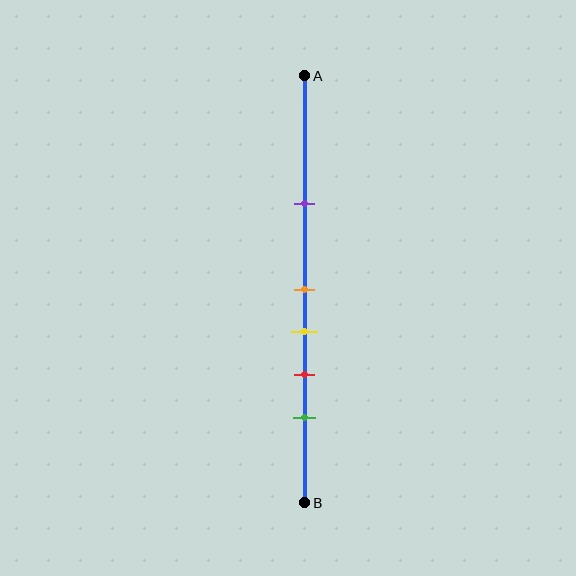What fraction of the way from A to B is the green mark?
The green mark is approximately 80% (0.8) of the way from A to B.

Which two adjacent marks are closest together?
The orange and yellow marks are the closest adjacent pair.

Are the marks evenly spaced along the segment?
No, the marks are not evenly spaced.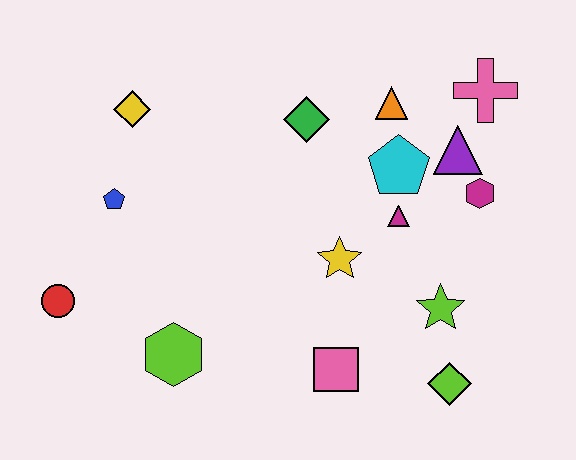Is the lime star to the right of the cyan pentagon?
Yes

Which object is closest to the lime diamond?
The lime star is closest to the lime diamond.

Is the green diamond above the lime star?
Yes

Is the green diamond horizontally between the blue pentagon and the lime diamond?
Yes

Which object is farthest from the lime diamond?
The yellow diamond is farthest from the lime diamond.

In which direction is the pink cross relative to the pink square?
The pink cross is above the pink square.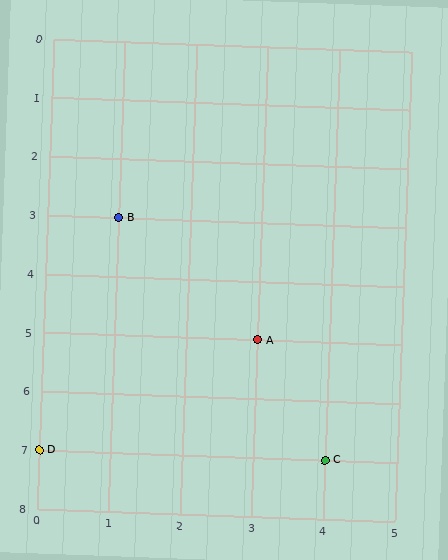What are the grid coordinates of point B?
Point B is at grid coordinates (1, 3).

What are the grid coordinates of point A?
Point A is at grid coordinates (3, 5).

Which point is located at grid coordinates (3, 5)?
Point A is at (3, 5).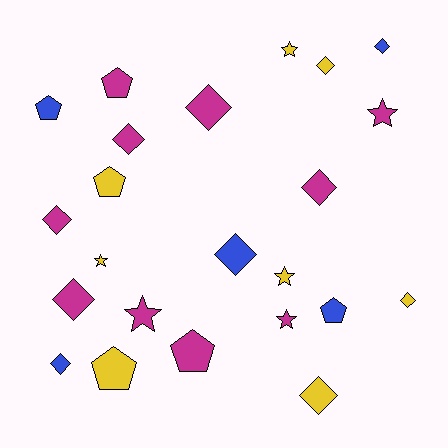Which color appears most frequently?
Magenta, with 10 objects.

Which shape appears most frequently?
Diamond, with 11 objects.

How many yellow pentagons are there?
There are 2 yellow pentagons.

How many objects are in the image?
There are 23 objects.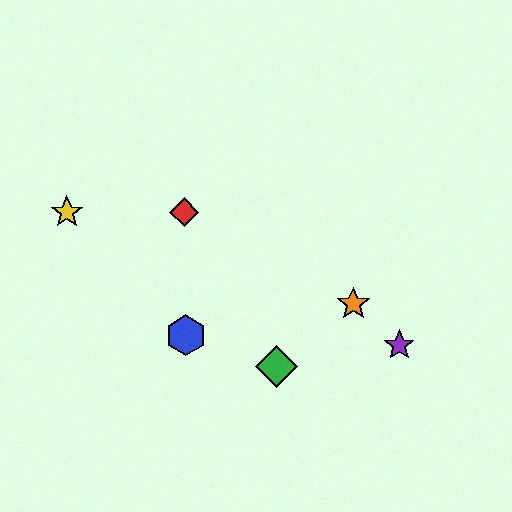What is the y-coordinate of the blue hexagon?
The blue hexagon is at y≈335.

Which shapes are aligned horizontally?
The red diamond, the yellow star are aligned horizontally.